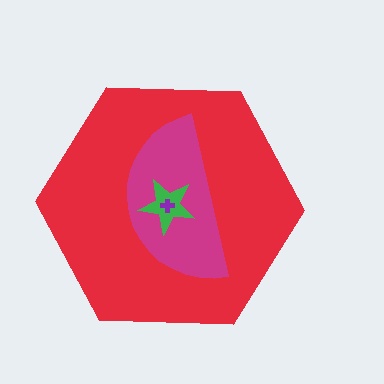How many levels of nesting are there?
4.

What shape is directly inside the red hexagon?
The magenta semicircle.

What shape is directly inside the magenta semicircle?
The green star.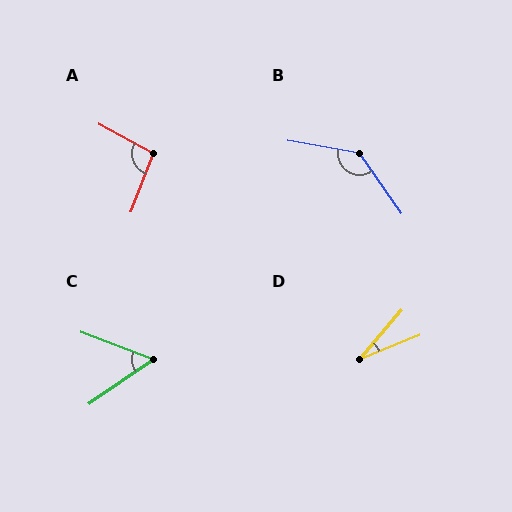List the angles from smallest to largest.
D (27°), C (56°), A (97°), B (135°).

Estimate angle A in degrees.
Approximately 97 degrees.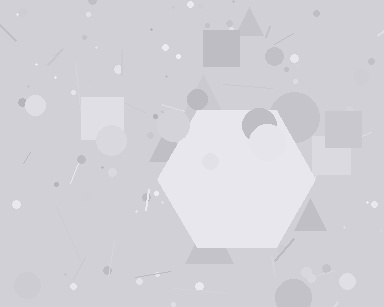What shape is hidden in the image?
A hexagon is hidden in the image.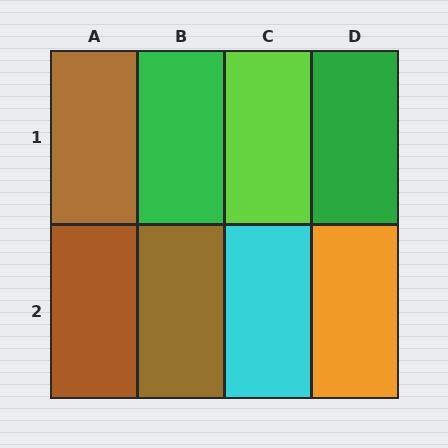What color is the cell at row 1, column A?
Brown.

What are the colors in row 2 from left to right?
Brown, brown, cyan, orange.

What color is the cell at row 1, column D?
Green.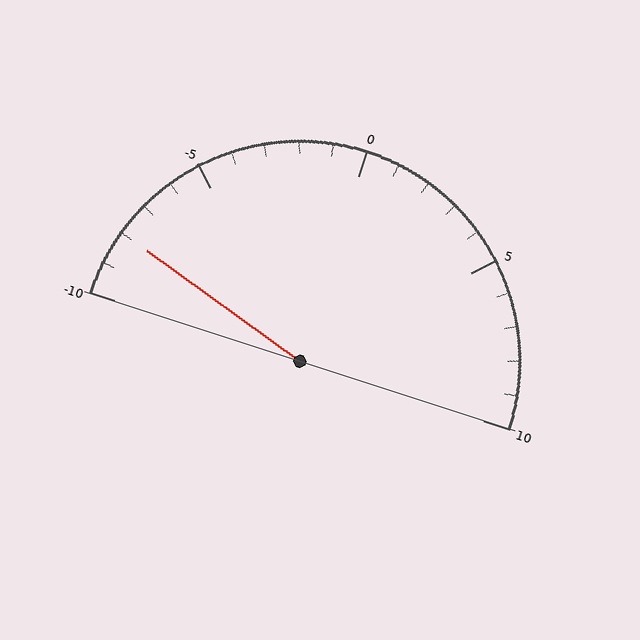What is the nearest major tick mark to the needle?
The nearest major tick mark is -10.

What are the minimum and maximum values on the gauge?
The gauge ranges from -10 to 10.